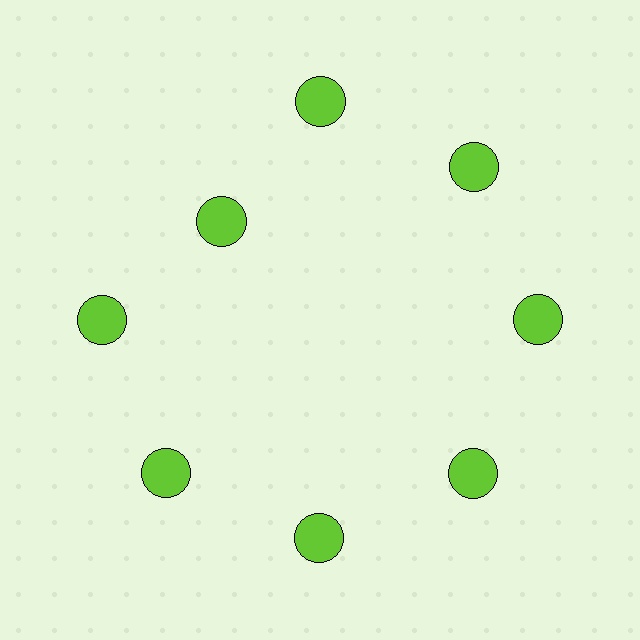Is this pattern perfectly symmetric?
No. The 8 lime circles are arranged in a ring, but one element near the 10 o'clock position is pulled inward toward the center, breaking the 8-fold rotational symmetry.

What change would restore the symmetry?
The symmetry would be restored by moving it outward, back onto the ring so that all 8 circles sit at equal angles and equal distance from the center.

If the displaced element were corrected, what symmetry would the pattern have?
It would have 8-fold rotational symmetry — the pattern would map onto itself every 45 degrees.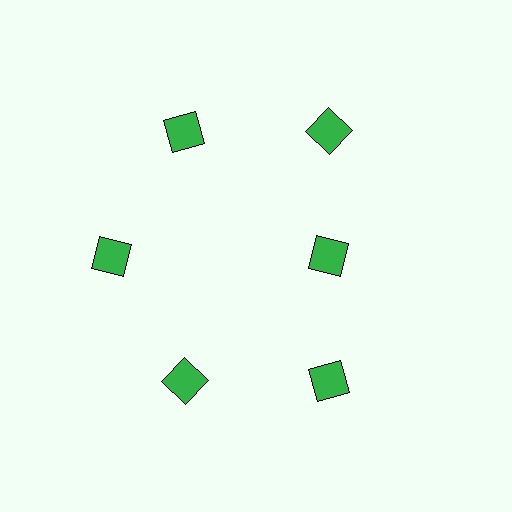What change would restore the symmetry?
The symmetry would be restored by moving it outward, back onto the ring so that all 6 diamonds sit at equal angles and equal distance from the center.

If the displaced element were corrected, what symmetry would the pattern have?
It would have 6-fold rotational symmetry — the pattern would map onto itself every 60 degrees.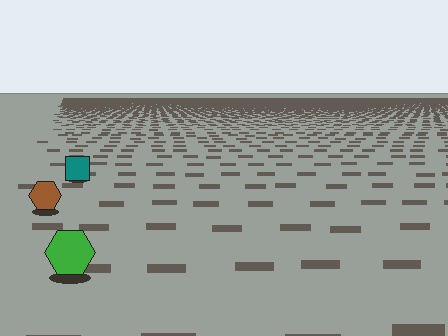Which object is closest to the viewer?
The green hexagon is closest. The texture marks near it are larger and more spread out.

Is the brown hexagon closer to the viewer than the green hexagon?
No. The green hexagon is closer — you can tell from the texture gradient: the ground texture is coarser near it.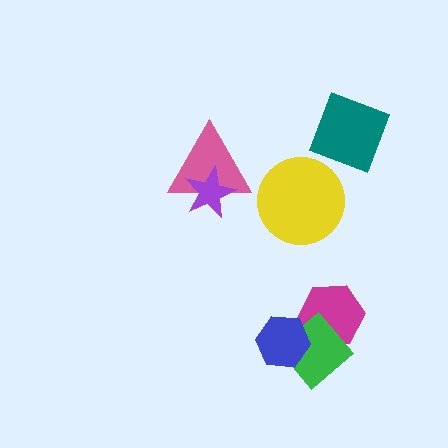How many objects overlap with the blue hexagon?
2 objects overlap with the blue hexagon.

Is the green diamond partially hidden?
Yes, it is partially covered by another shape.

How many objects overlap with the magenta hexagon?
2 objects overlap with the magenta hexagon.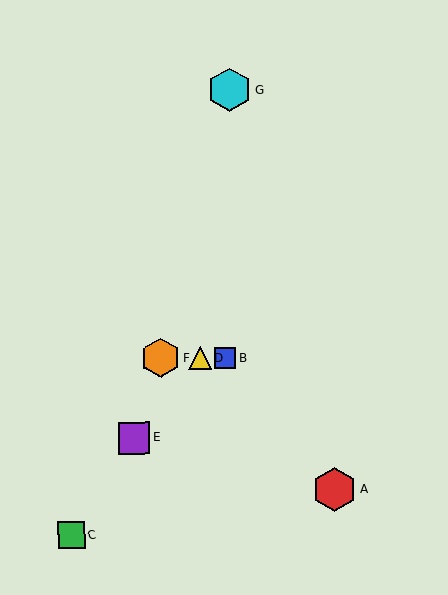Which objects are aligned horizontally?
Objects B, D, F are aligned horizontally.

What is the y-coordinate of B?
Object B is at y≈358.